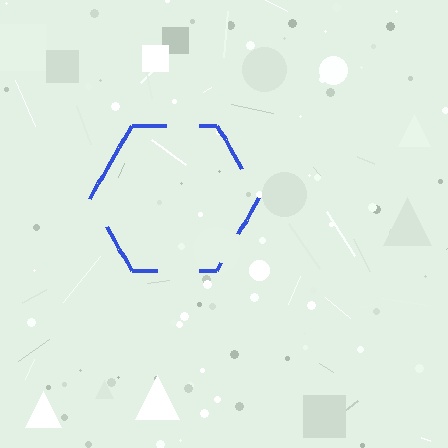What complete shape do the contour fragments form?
The contour fragments form a hexagon.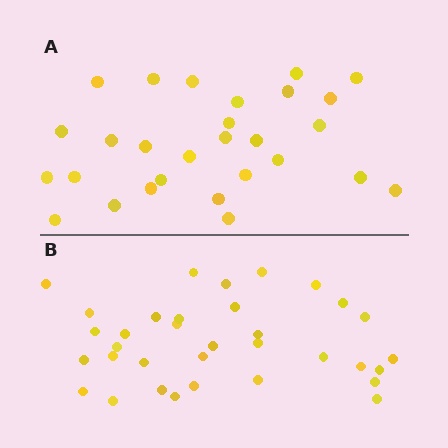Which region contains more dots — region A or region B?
Region B (the bottom region) has more dots.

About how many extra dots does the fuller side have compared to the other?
Region B has about 6 more dots than region A.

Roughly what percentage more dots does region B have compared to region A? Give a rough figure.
About 20% more.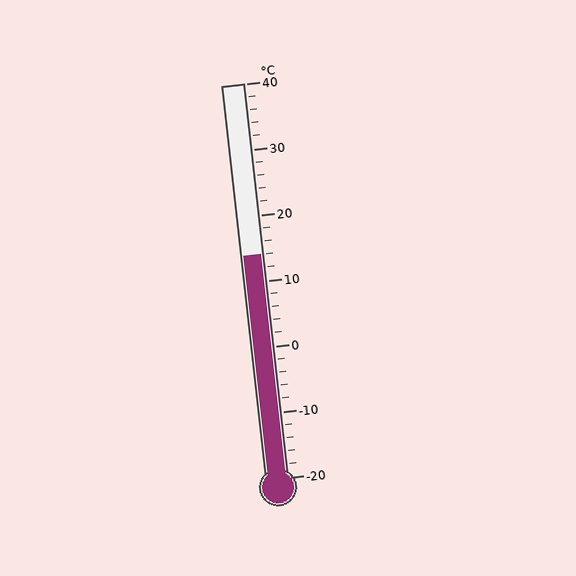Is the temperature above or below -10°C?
The temperature is above -10°C.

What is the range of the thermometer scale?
The thermometer scale ranges from -20°C to 40°C.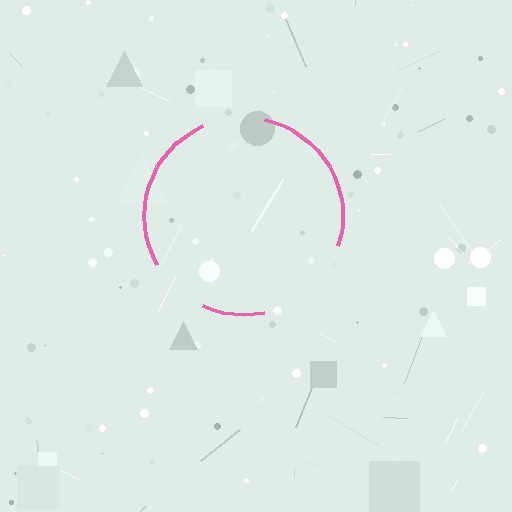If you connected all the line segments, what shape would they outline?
They would outline a circle.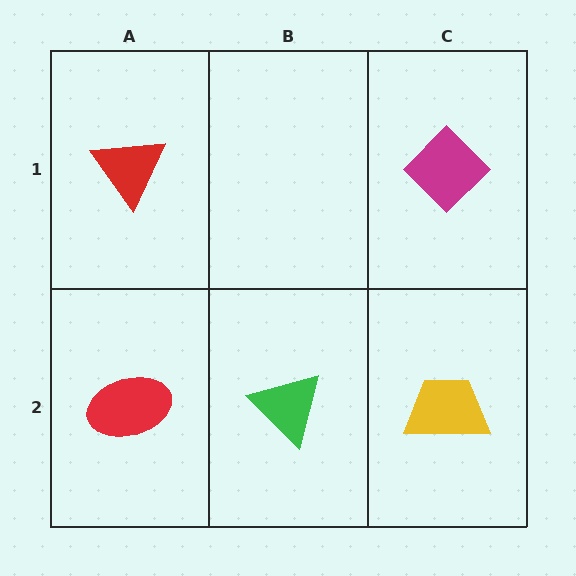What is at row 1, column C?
A magenta diamond.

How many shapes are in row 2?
3 shapes.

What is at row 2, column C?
A yellow trapezoid.